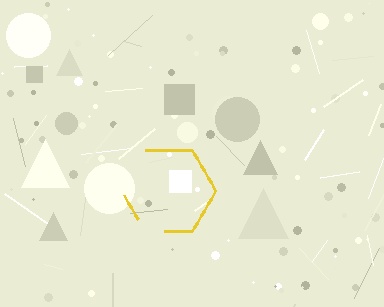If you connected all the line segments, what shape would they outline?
They would outline a hexagon.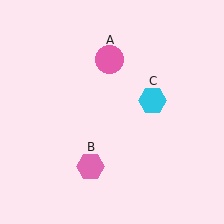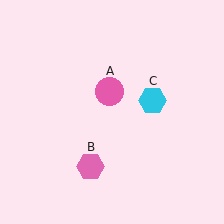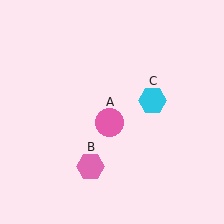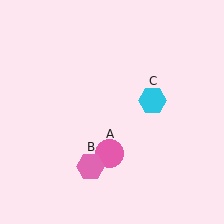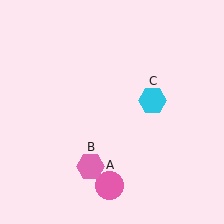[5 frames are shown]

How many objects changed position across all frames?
1 object changed position: pink circle (object A).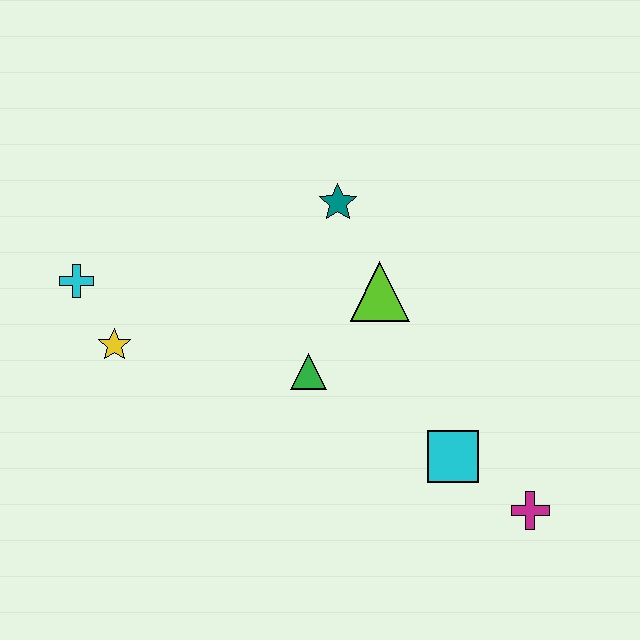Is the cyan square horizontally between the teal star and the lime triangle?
No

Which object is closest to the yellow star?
The cyan cross is closest to the yellow star.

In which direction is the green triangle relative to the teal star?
The green triangle is below the teal star.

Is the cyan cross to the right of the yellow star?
No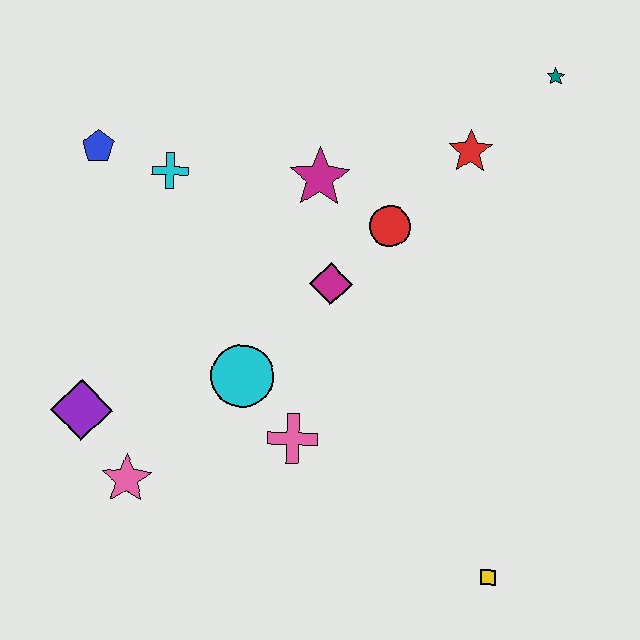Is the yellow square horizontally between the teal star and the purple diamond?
Yes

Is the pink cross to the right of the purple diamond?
Yes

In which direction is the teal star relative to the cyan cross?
The teal star is to the right of the cyan cross.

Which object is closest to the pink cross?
The cyan circle is closest to the pink cross.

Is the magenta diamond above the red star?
No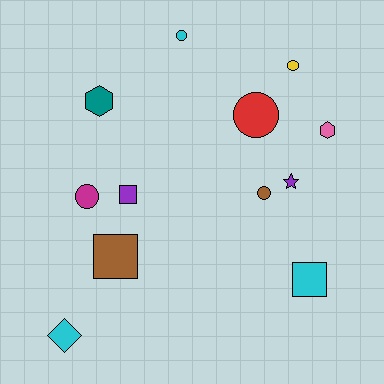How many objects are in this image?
There are 12 objects.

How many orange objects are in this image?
There are no orange objects.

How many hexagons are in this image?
There are 2 hexagons.